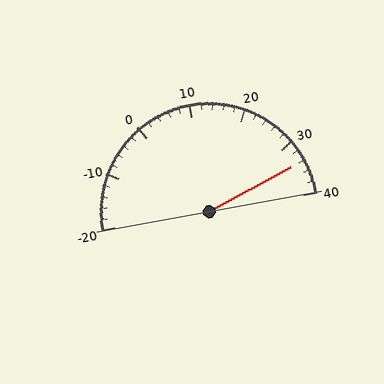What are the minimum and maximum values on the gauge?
The gauge ranges from -20 to 40.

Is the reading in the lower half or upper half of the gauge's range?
The reading is in the upper half of the range (-20 to 40).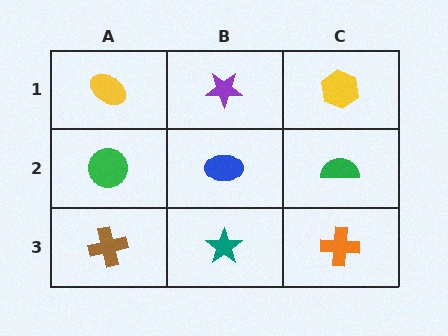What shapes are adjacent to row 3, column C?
A green semicircle (row 2, column C), a teal star (row 3, column B).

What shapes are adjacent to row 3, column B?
A blue ellipse (row 2, column B), a brown cross (row 3, column A), an orange cross (row 3, column C).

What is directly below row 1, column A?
A green circle.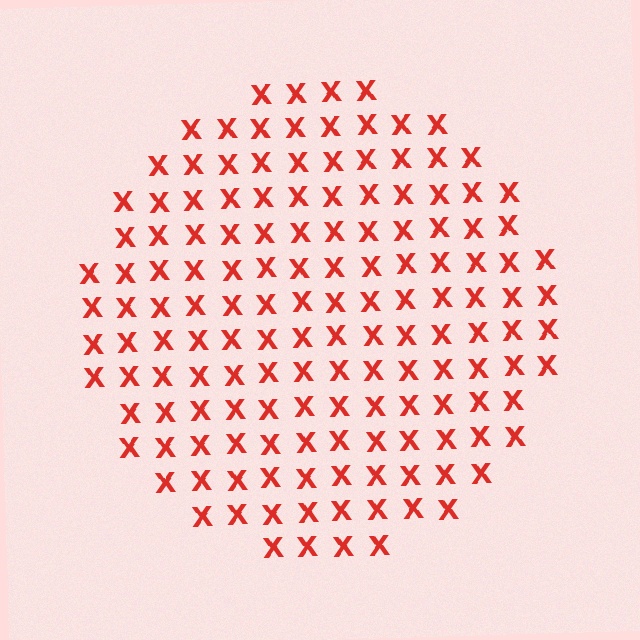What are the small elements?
The small elements are letter X's.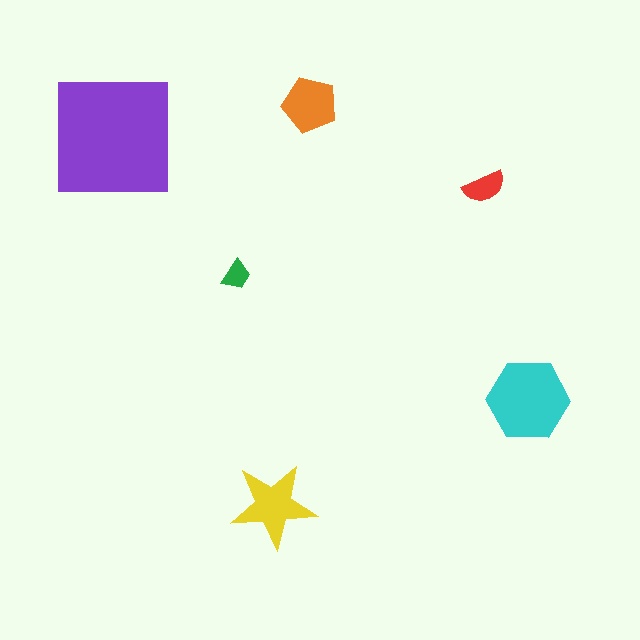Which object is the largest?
The purple square.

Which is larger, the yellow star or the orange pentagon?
The yellow star.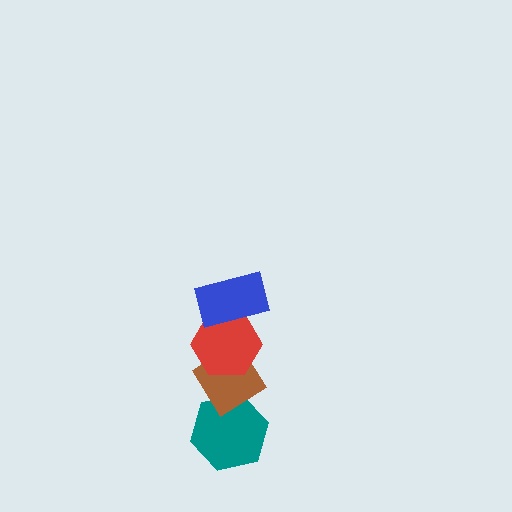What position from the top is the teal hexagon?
The teal hexagon is 4th from the top.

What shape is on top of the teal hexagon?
The brown diamond is on top of the teal hexagon.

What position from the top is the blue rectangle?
The blue rectangle is 1st from the top.